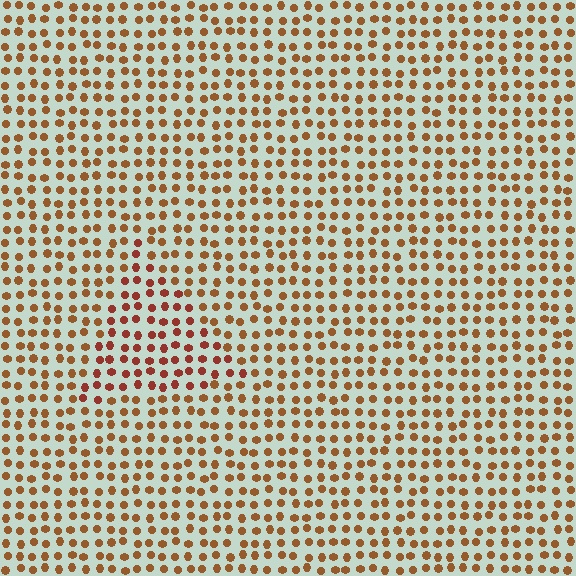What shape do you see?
I see a triangle.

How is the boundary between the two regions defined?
The boundary is defined purely by a slight shift in hue (about 23 degrees). Spacing, size, and orientation are identical on both sides.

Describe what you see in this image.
The image is filled with small brown elements in a uniform arrangement. A triangle-shaped region is visible where the elements are tinted to a slightly different hue, forming a subtle color boundary.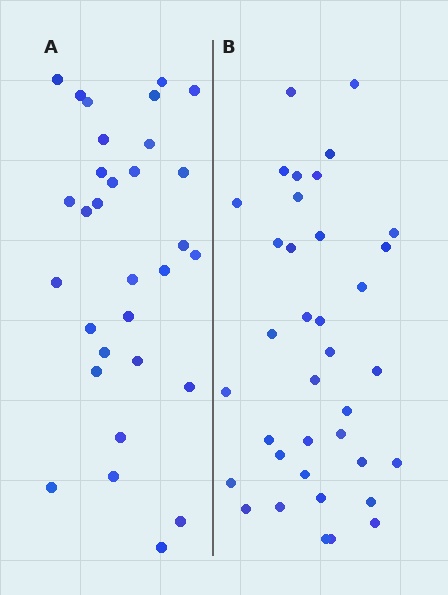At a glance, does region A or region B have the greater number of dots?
Region B (the right region) has more dots.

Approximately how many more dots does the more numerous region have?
Region B has about 6 more dots than region A.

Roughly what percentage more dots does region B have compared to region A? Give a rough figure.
About 20% more.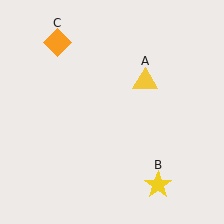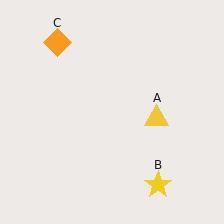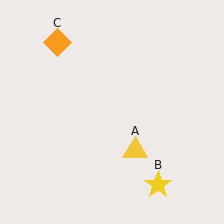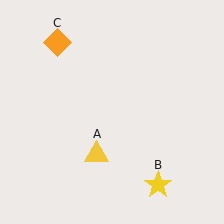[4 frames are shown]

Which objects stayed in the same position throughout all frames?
Yellow star (object B) and orange diamond (object C) remained stationary.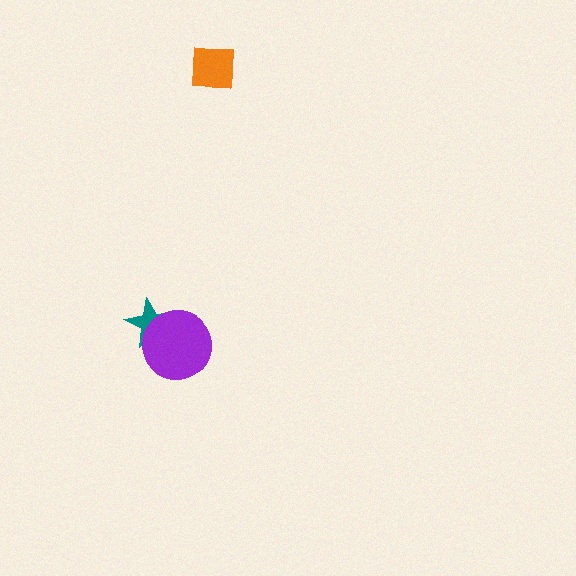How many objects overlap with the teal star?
1 object overlaps with the teal star.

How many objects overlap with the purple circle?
1 object overlaps with the purple circle.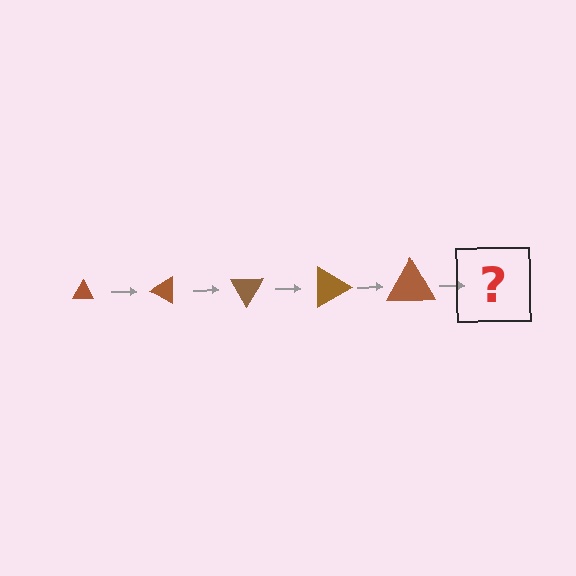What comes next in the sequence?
The next element should be a triangle, larger than the previous one and rotated 150 degrees from the start.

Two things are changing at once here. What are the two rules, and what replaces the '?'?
The two rules are that the triangle grows larger each step and it rotates 30 degrees each step. The '?' should be a triangle, larger than the previous one and rotated 150 degrees from the start.